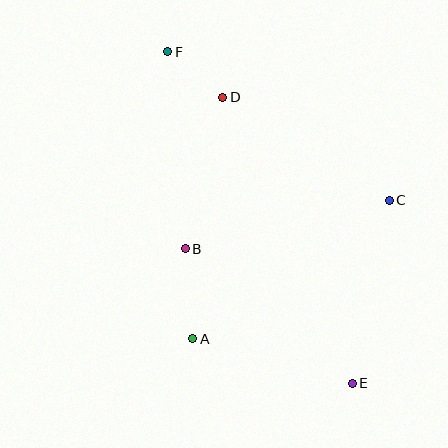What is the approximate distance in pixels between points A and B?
The distance between A and B is approximately 91 pixels.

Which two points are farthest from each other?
Points E and F are farthest from each other.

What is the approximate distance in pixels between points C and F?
The distance between C and F is approximately 267 pixels.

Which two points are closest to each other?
Points D and F are closest to each other.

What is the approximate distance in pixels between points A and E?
The distance between A and E is approximately 166 pixels.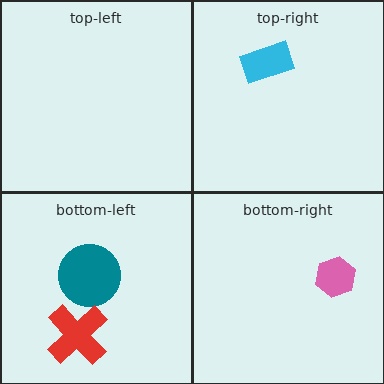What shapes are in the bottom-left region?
The teal circle, the red cross.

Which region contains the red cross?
The bottom-left region.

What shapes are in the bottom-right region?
The pink hexagon.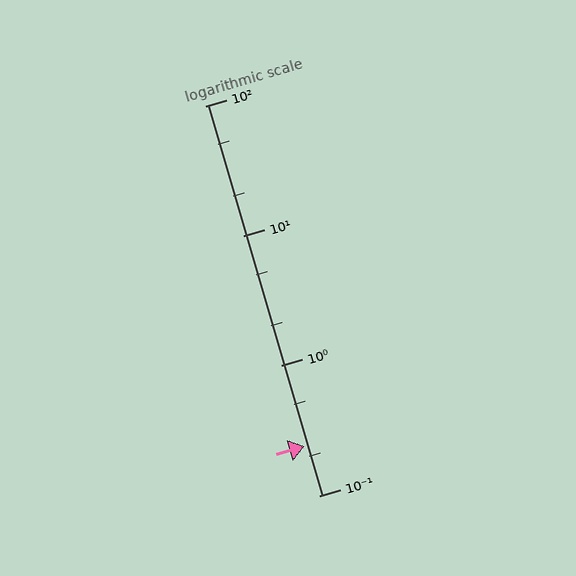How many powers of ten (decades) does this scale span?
The scale spans 3 decades, from 0.1 to 100.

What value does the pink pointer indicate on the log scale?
The pointer indicates approximately 0.24.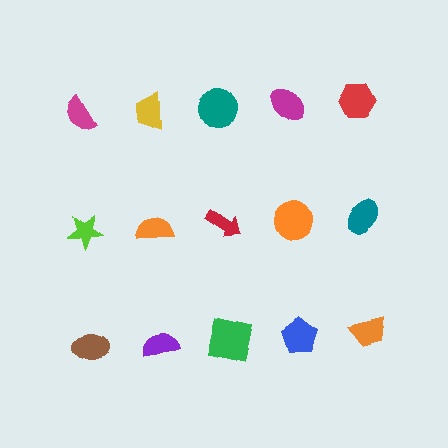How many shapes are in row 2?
5 shapes.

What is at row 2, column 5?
A teal ellipse.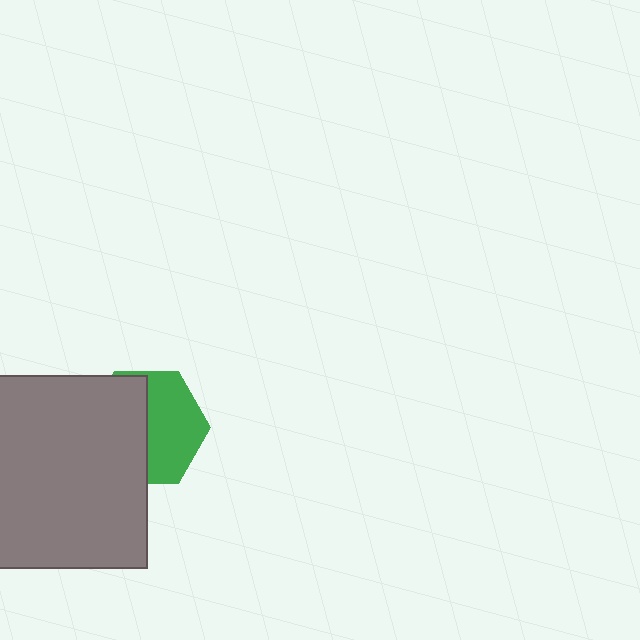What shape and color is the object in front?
The object in front is a gray square.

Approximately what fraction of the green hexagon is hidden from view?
Roughly 50% of the green hexagon is hidden behind the gray square.